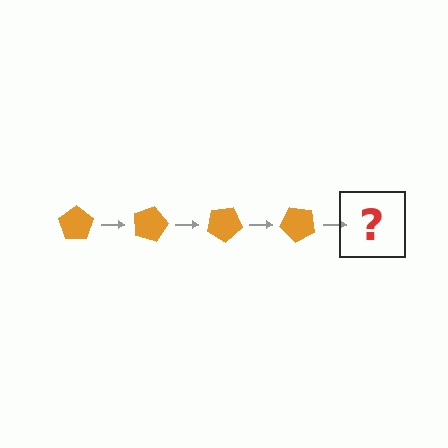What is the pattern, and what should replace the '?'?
The pattern is that the pentagon rotates 15 degrees each step. The '?' should be an orange pentagon rotated 60 degrees.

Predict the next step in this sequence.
The next step is an orange pentagon rotated 60 degrees.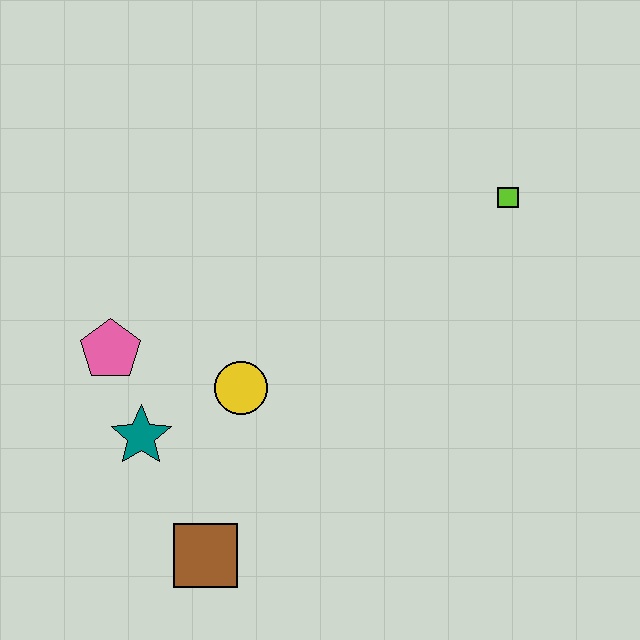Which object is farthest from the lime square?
The brown square is farthest from the lime square.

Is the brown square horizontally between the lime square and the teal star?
Yes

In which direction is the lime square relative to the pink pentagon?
The lime square is to the right of the pink pentagon.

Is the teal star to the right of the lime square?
No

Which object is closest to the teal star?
The pink pentagon is closest to the teal star.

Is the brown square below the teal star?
Yes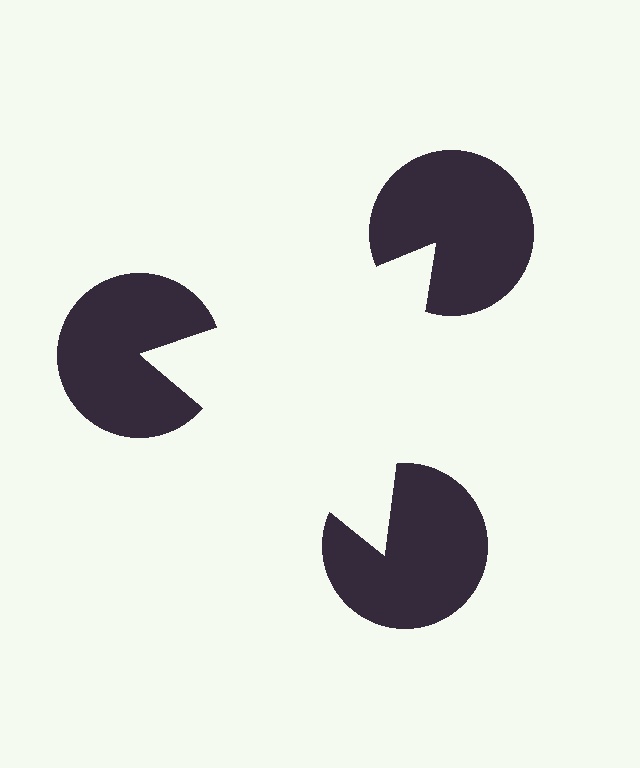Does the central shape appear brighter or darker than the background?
It typically appears slightly brighter than the background, even though no actual brightness change is drawn.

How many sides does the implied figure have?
3 sides.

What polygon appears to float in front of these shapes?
An illusory triangle — its edges are inferred from the aligned wedge cuts in the pac-man discs, not physically drawn.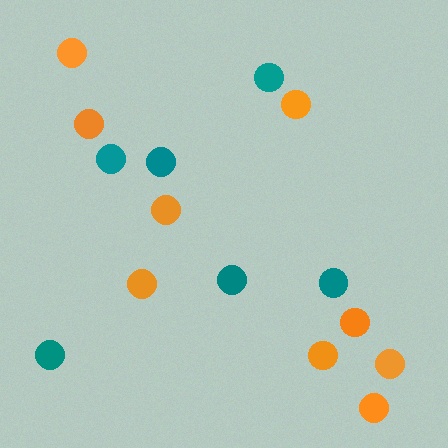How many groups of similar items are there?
There are 2 groups: one group of teal circles (6) and one group of orange circles (9).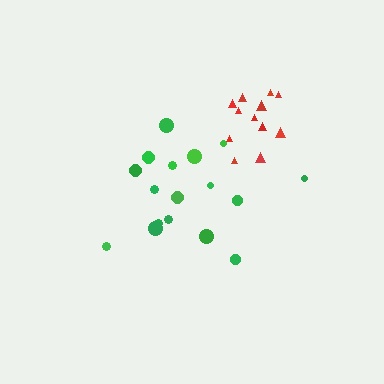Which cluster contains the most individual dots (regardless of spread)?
Green (17).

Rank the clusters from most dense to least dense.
red, green.